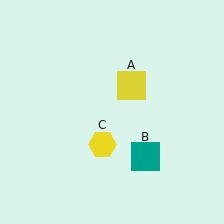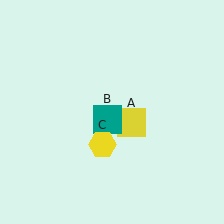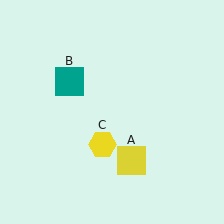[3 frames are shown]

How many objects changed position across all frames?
2 objects changed position: yellow square (object A), teal square (object B).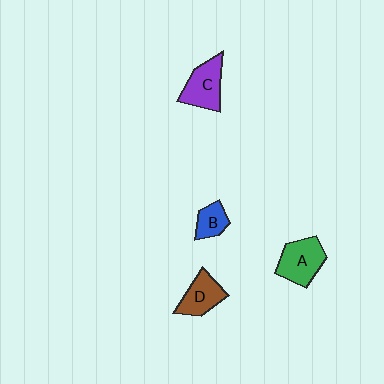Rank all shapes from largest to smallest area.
From largest to smallest: A (green), C (purple), D (brown), B (blue).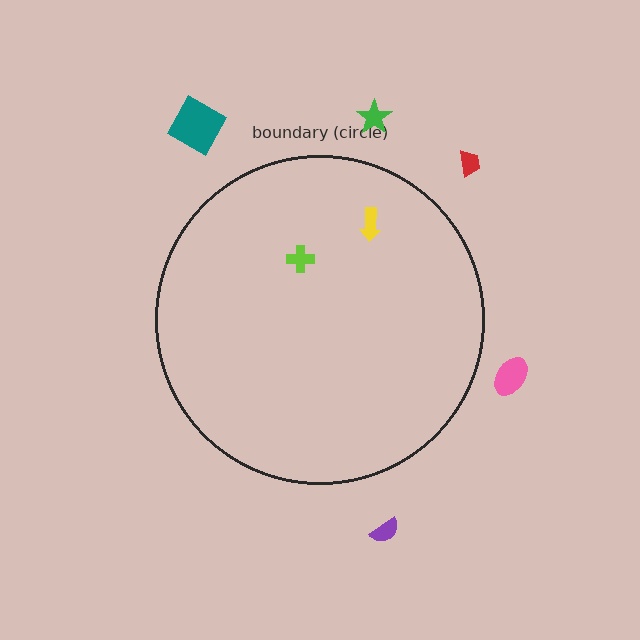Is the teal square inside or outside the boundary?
Outside.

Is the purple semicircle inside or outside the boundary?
Outside.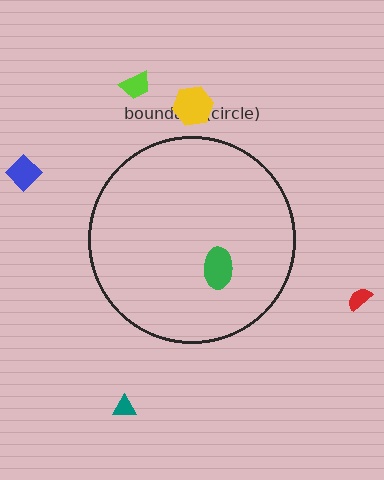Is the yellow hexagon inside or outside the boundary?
Outside.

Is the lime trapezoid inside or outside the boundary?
Outside.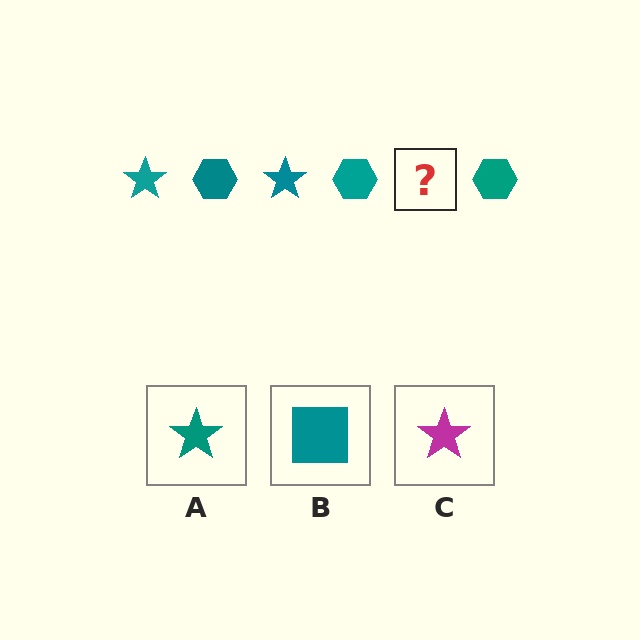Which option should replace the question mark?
Option A.